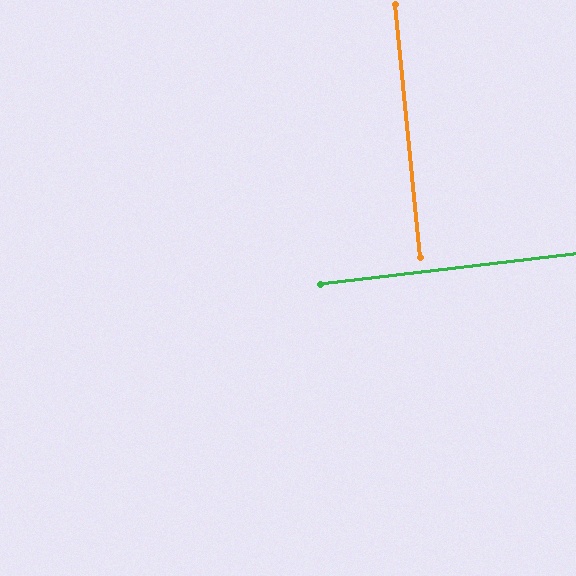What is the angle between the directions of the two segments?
Approximately 89 degrees.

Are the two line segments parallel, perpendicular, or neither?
Perpendicular — they meet at approximately 89°.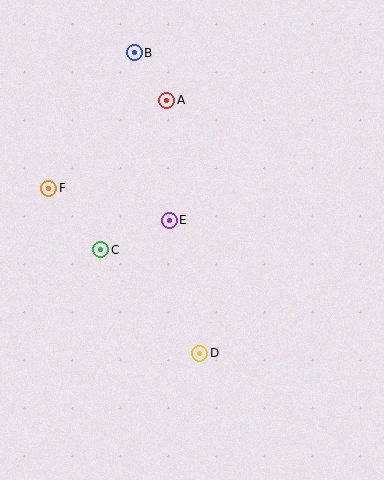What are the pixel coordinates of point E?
Point E is at (169, 220).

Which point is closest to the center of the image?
Point E at (169, 220) is closest to the center.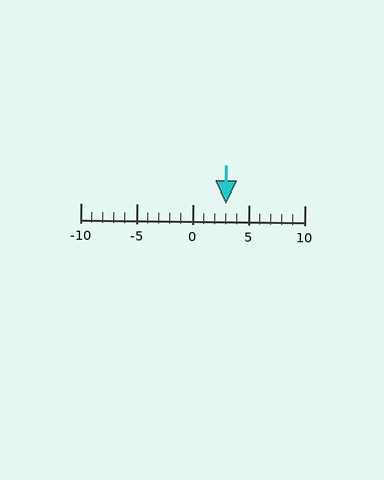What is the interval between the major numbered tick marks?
The major tick marks are spaced 5 units apart.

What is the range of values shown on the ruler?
The ruler shows values from -10 to 10.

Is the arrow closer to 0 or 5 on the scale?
The arrow is closer to 5.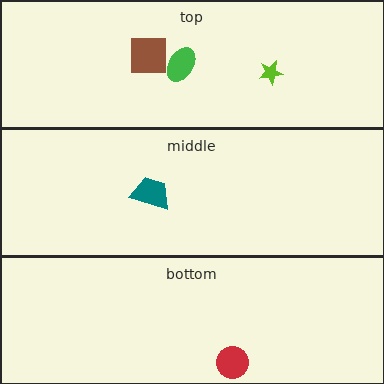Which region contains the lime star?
The top region.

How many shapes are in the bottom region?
1.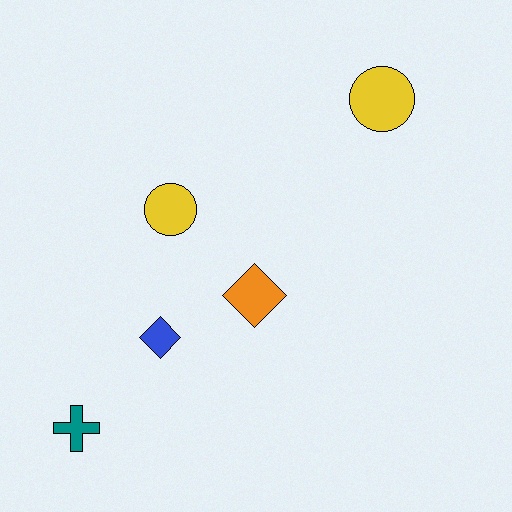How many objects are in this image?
There are 5 objects.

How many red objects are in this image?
There are no red objects.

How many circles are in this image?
There are 2 circles.